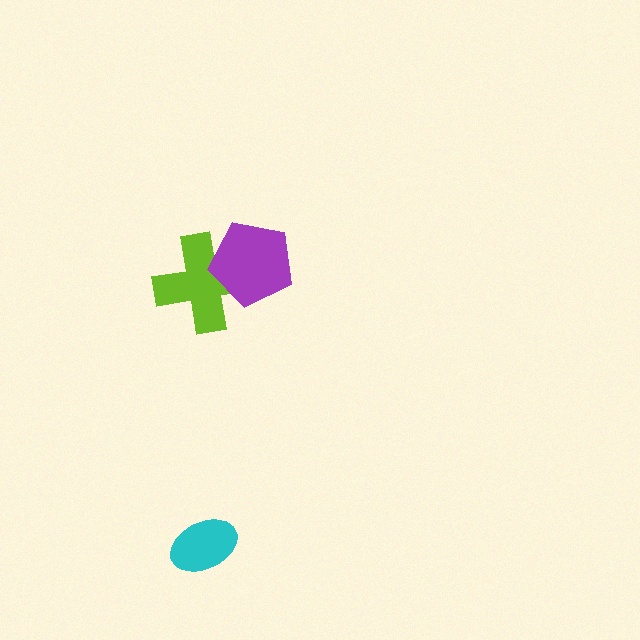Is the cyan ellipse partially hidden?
No, no other shape covers it.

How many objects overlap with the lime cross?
1 object overlaps with the lime cross.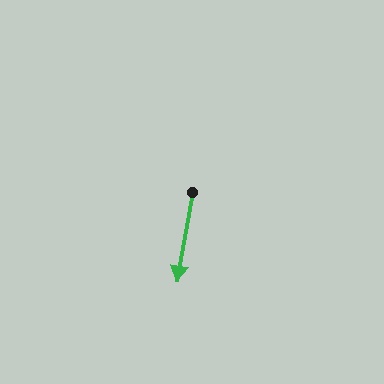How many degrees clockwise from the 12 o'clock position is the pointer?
Approximately 190 degrees.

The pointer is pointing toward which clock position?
Roughly 6 o'clock.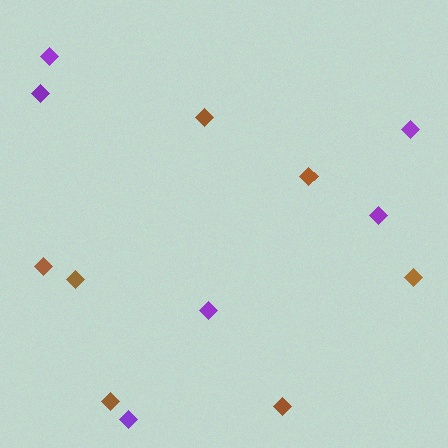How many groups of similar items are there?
There are 2 groups: one group of brown diamonds (7) and one group of purple diamonds (6).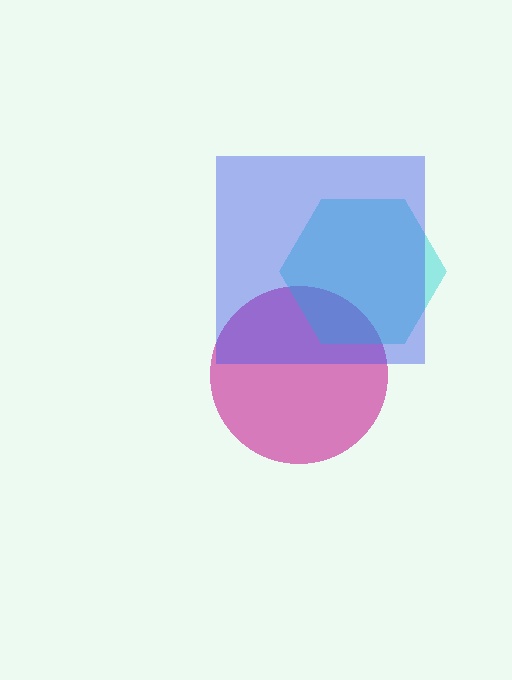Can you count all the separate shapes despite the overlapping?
Yes, there are 3 separate shapes.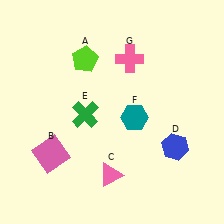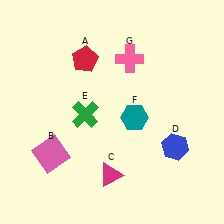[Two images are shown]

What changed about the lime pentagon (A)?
In Image 1, A is lime. In Image 2, it changed to red.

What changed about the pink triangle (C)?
In Image 1, C is pink. In Image 2, it changed to magenta.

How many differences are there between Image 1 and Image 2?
There are 2 differences between the two images.